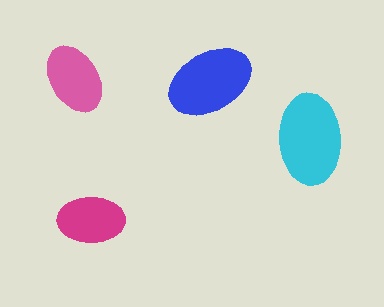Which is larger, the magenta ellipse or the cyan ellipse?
The cyan one.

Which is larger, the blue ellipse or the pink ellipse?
The blue one.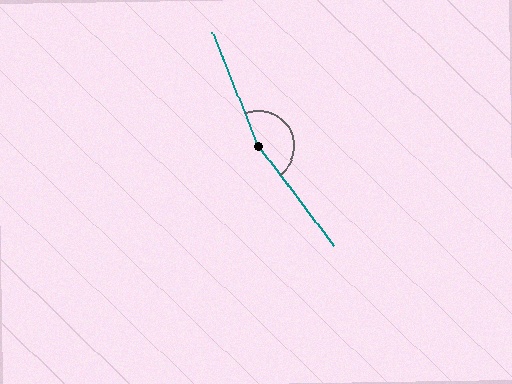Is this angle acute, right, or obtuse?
It is obtuse.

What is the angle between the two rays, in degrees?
Approximately 165 degrees.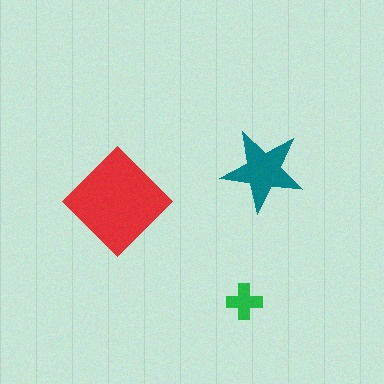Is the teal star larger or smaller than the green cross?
Larger.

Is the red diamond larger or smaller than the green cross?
Larger.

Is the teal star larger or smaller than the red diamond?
Smaller.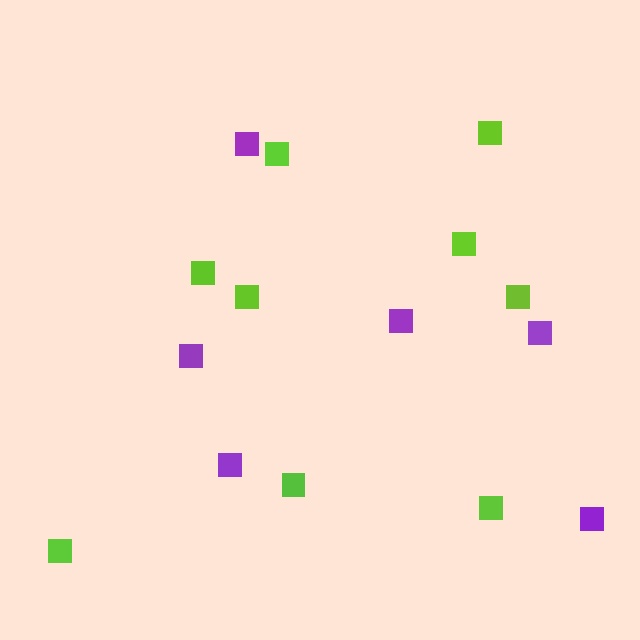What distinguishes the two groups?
There are 2 groups: one group of lime squares (9) and one group of purple squares (6).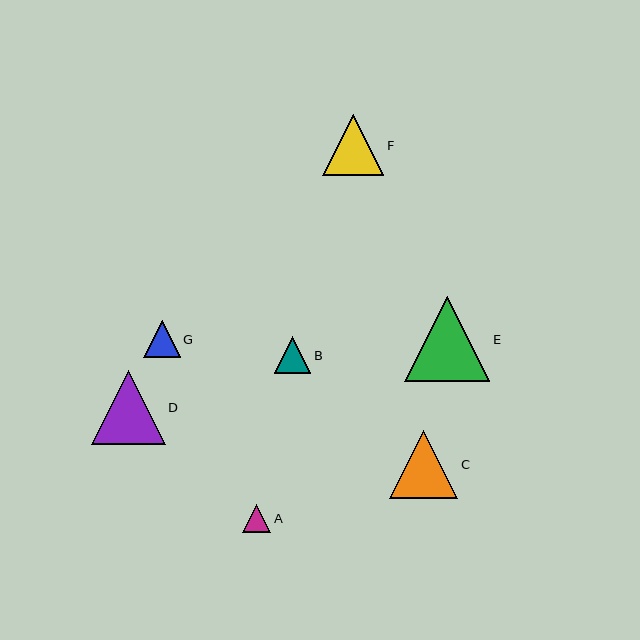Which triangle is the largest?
Triangle E is the largest with a size of approximately 85 pixels.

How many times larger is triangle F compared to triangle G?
Triangle F is approximately 1.7 times the size of triangle G.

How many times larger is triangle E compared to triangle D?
Triangle E is approximately 1.2 times the size of triangle D.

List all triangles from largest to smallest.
From largest to smallest: E, D, C, F, B, G, A.